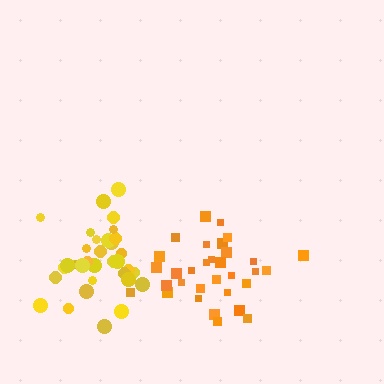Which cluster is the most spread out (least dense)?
Orange.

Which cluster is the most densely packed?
Yellow.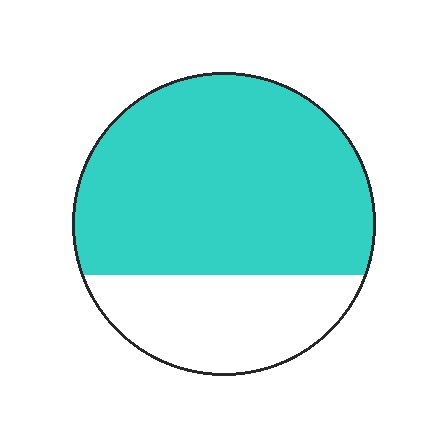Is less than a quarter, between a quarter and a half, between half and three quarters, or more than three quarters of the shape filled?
Between half and three quarters.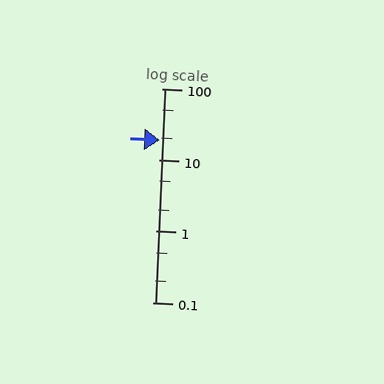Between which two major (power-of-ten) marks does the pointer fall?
The pointer is between 10 and 100.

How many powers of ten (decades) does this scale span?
The scale spans 3 decades, from 0.1 to 100.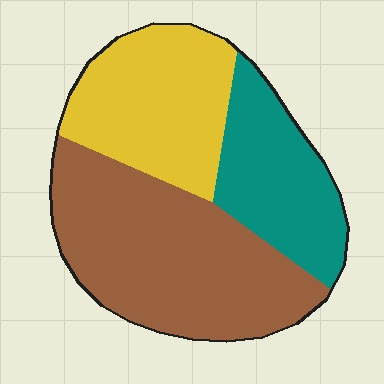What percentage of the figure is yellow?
Yellow takes up between a sixth and a third of the figure.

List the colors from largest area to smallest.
From largest to smallest: brown, yellow, teal.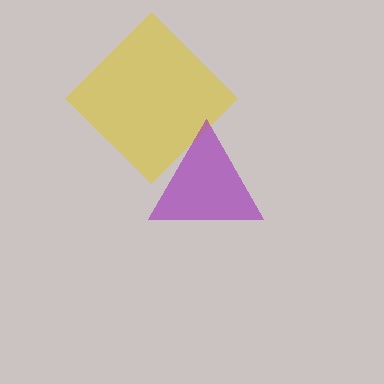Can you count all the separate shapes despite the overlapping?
Yes, there are 2 separate shapes.